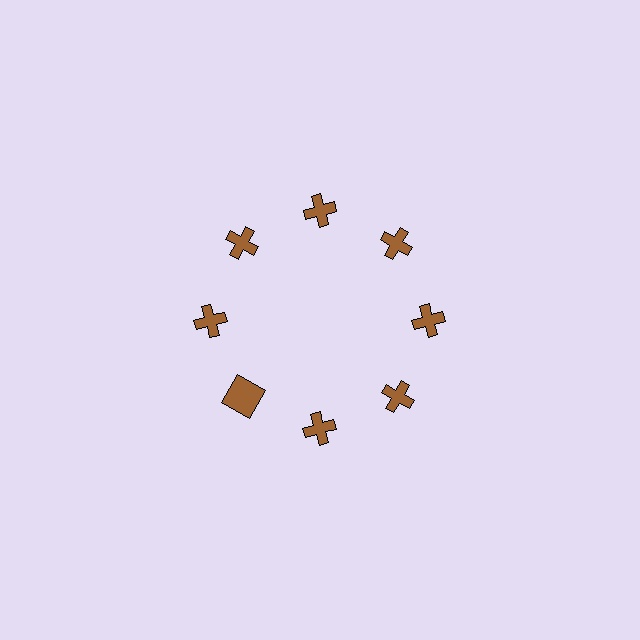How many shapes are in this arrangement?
There are 8 shapes arranged in a ring pattern.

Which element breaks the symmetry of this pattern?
The brown square at roughly the 8 o'clock position breaks the symmetry. All other shapes are brown crosses.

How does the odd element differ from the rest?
It has a different shape: square instead of cross.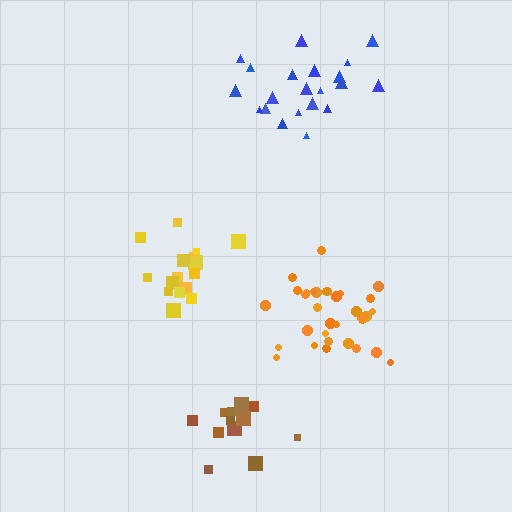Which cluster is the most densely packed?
Orange.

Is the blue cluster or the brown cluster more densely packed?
Brown.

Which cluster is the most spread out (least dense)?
Blue.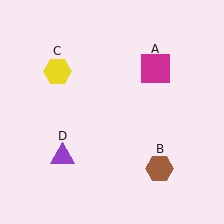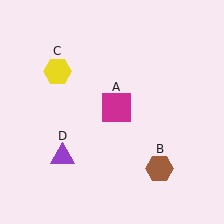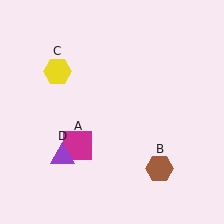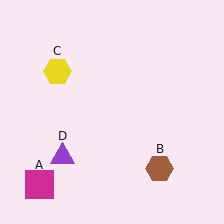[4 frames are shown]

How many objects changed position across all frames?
1 object changed position: magenta square (object A).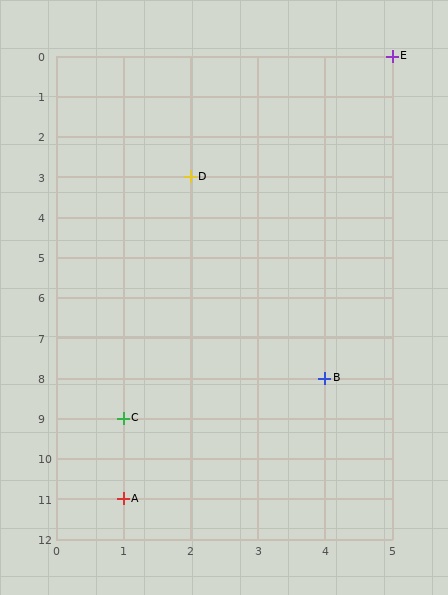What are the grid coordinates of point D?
Point D is at grid coordinates (2, 3).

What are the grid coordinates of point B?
Point B is at grid coordinates (4, 8).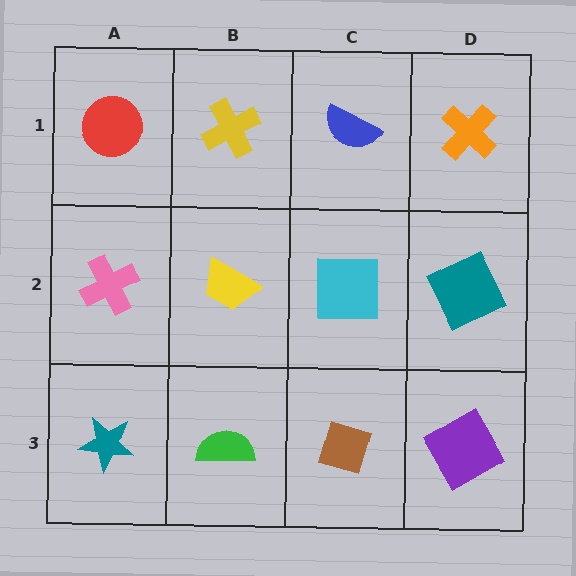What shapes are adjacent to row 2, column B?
A yellow cross (row 1, column B), a green semicircle (row 3, column B), a pink cross (row 2, column A), a cyan square (row 2, column C).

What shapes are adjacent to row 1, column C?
A cyan square (row 2, column C), a yellow cross (row 1, column B), an orange cross (row 1, column D).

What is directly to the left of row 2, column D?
A cyan square.